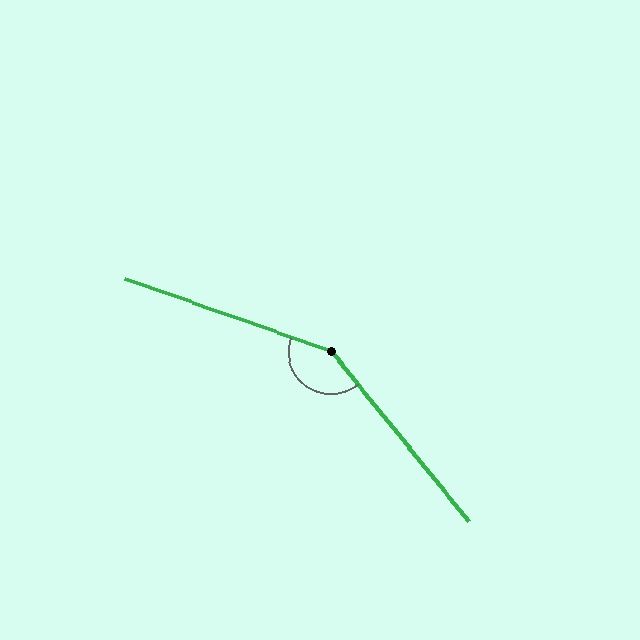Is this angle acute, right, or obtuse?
It is obtuse.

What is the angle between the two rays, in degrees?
Approximately 149 degrees.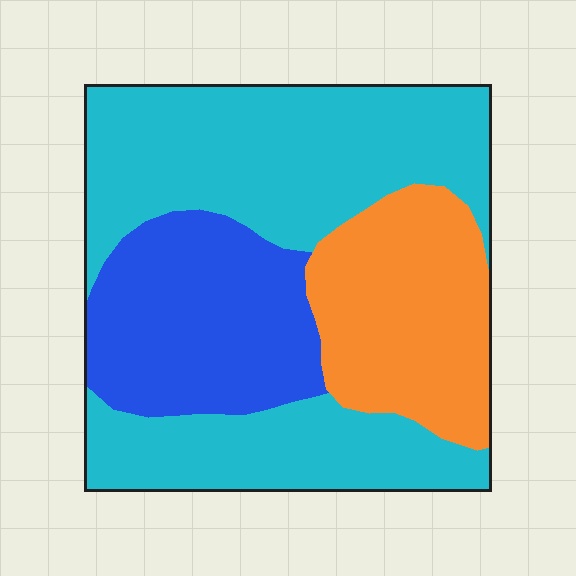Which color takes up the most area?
Cyan, at roughly 55%.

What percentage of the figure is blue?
Blue takes up less than a quarter of the figure.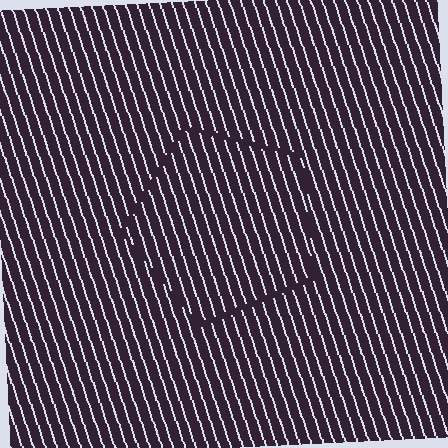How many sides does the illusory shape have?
5 sides — the line-ends trace a pentagon.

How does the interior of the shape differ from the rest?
The interior of the shape contains the same grating, shifted by half a period — the contour is defined by the phase discontinuity where line-ends from the inner and outer gratings abut.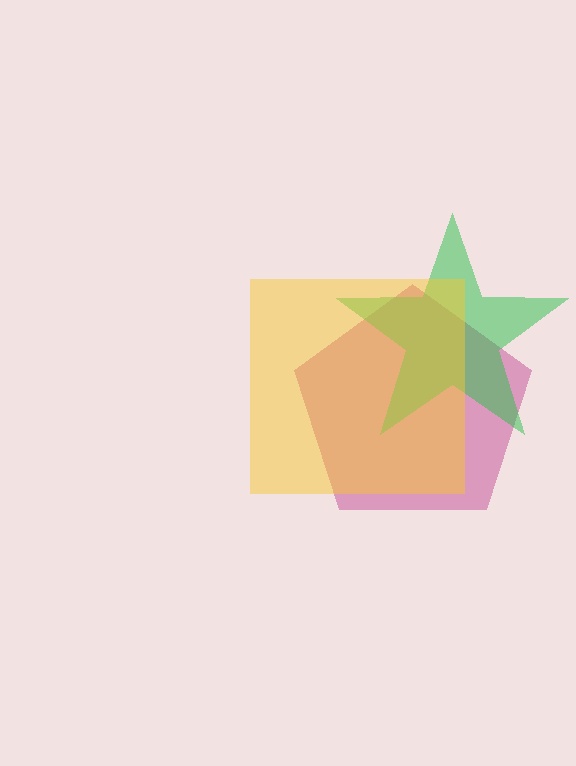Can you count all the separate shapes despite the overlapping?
Yes, there are 3 separate shapes.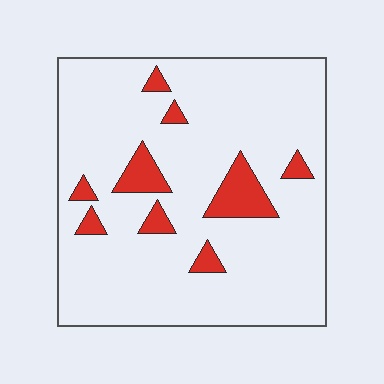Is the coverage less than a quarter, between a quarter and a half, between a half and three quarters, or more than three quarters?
Less than a quarter.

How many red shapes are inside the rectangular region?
9.